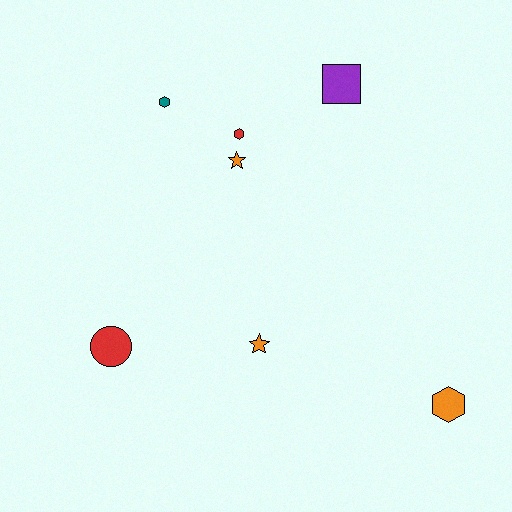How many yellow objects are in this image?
There are no yellow objects.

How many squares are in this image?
There is 1 square.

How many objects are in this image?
There are 7 objects.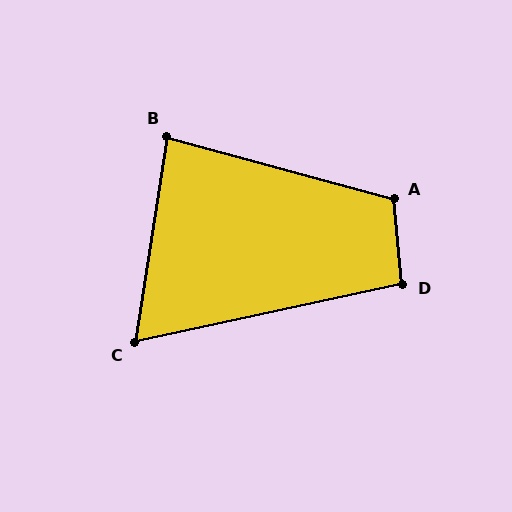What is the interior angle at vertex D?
Approximately 97 degrees (obtuse).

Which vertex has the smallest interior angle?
C, at approximately 69 degrees.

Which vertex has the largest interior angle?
A, at approximately 111 degrees.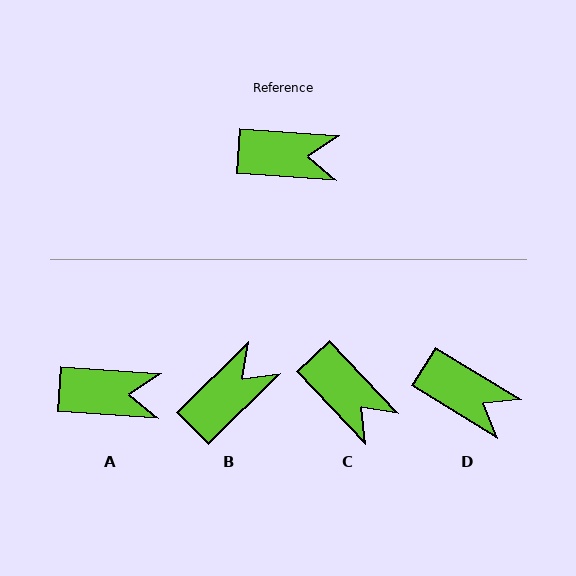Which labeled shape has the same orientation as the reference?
A.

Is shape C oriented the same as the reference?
No, it is off by about 43 degrees.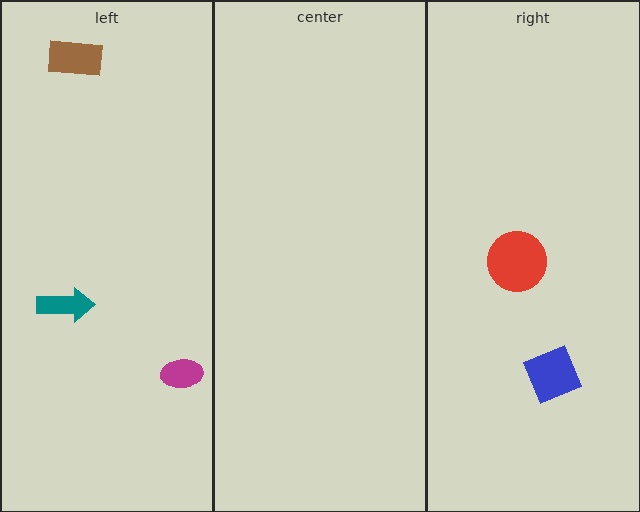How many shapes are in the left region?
3.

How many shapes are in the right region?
2.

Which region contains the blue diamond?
The right region.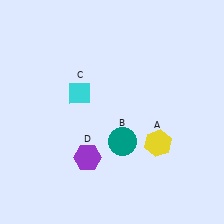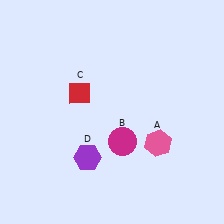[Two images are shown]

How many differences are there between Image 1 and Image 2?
There are 3 differences between the two images.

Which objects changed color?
A changed from yellow to pink. B changed from teal to magenta. C changed from cyan to red.